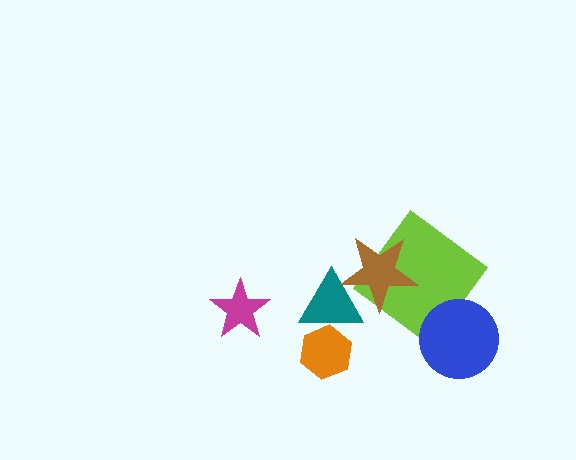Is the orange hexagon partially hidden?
No, no other shape covers it.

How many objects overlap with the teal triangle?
2 objects overlap with the teal triangle.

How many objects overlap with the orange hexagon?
1 object overlaps with the orange hexagon.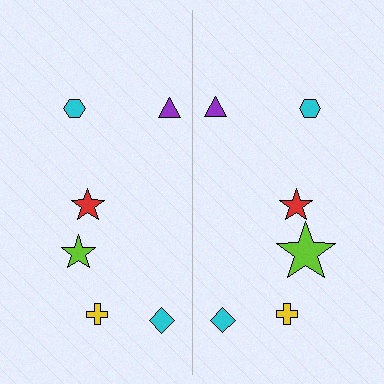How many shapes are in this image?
There are 12 shapes in this image.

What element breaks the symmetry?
The lime star on the right side has a different size than its mirror counterpart.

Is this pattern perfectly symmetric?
No, the pattern is not perfectly symmetric. The lime star on the right side has a different size than its mirror counterpart.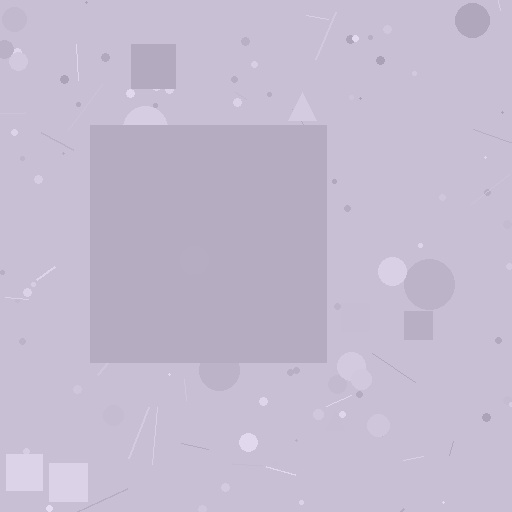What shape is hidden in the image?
A square is hidden in the image.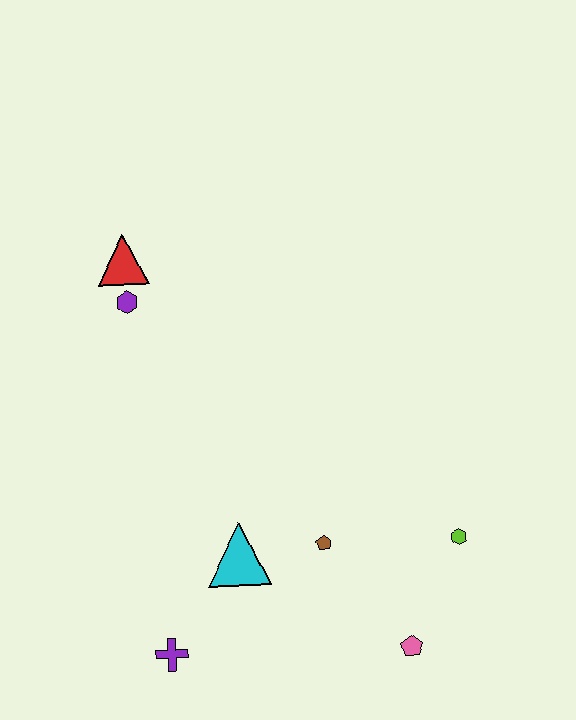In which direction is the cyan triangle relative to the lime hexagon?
The cyan triangle is to the left of the lime hexagon.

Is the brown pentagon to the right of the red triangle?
Yes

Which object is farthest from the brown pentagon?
The red triangle is farthest from the brown pentagon.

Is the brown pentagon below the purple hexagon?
Yes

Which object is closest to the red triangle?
The purple hexagon is closest to the red triangle.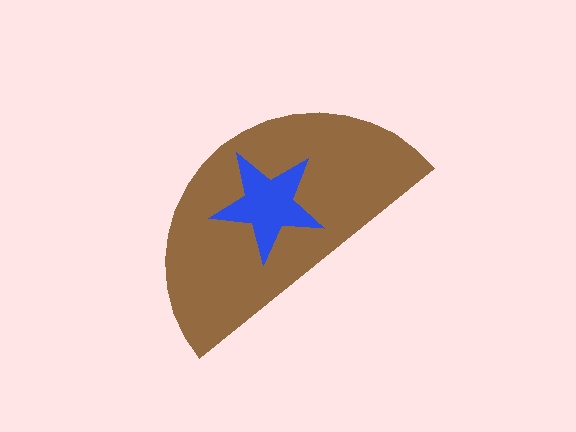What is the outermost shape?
The brown semicircle.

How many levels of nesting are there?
2.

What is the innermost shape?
The blue star.